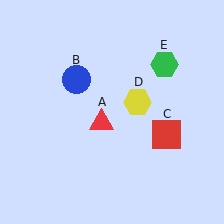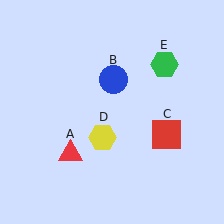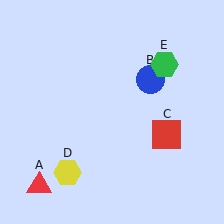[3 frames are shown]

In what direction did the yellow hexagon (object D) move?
The yellow hexagon (object D) moved down and to the left.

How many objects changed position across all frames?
3 objects changed position: red triangle (object A), blue circle (object B), yellow hexagon (object D).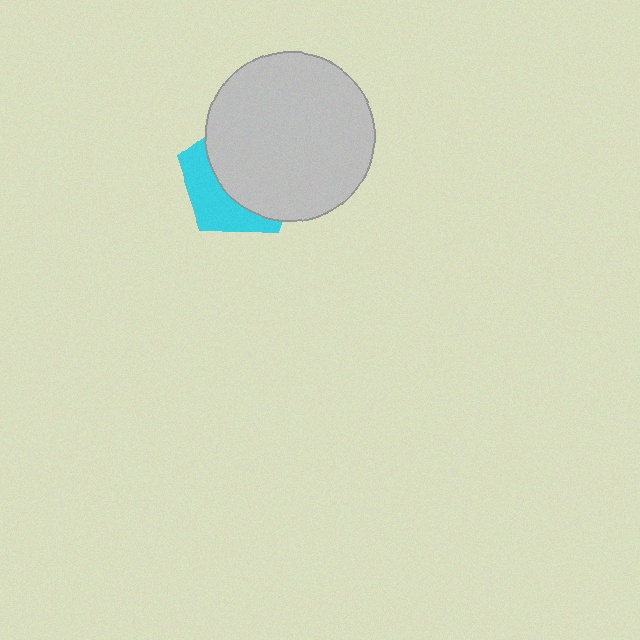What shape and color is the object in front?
The object in front is a light gray circle.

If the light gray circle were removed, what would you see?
You would see the complete cyan pentagon.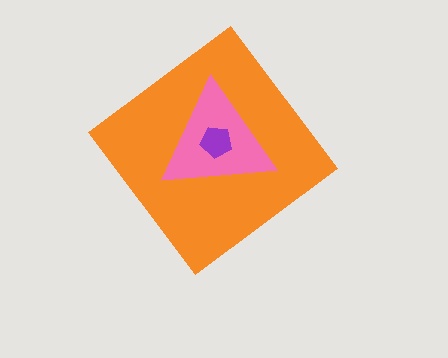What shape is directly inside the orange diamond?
The pink triangle.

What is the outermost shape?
The orange diamond.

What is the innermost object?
The purple pentagon.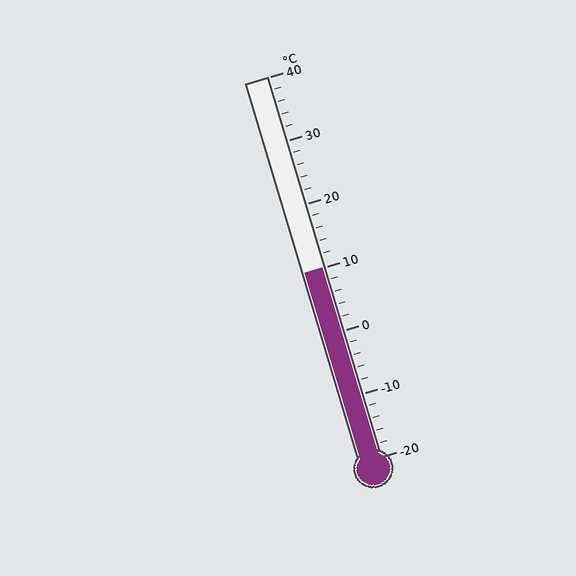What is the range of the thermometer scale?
The thermometer scale ranges from -20°C to 40°C.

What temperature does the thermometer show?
The thermometer shows approximately 10°C.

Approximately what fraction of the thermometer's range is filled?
The thermometer is filled to approximately 50% of its range.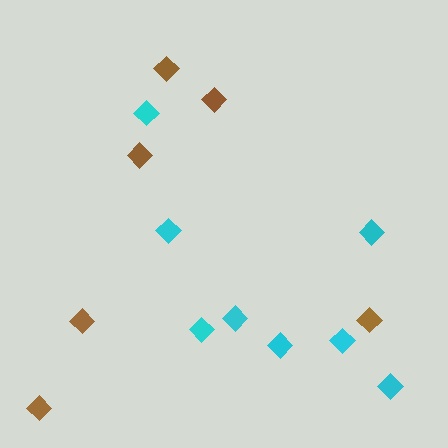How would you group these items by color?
There are 2 groups: one group of brown diamonds (6) and one group of cyan diamonds (8).